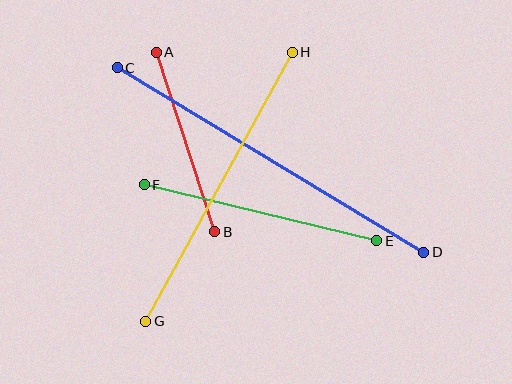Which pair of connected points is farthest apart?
Points C and D are farthest apart.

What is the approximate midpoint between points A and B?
The midpoint is at approximately (186, 142) pixels.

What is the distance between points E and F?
The distance is approximately 239 pixels.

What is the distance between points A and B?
The distance is approximately 189 pixels.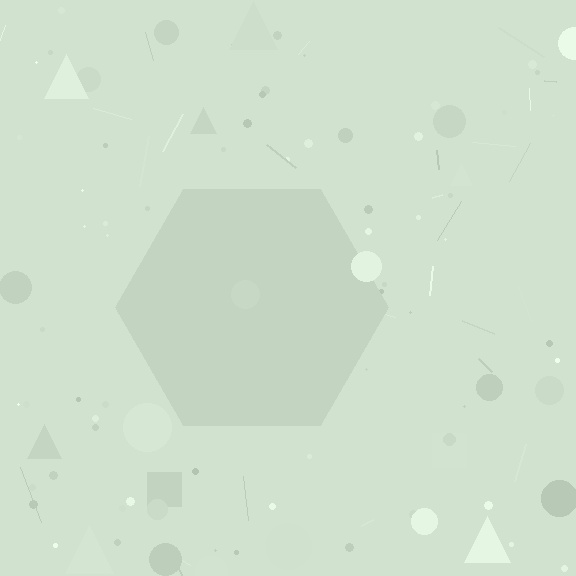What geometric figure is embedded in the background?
A hexagon is embedded in the background.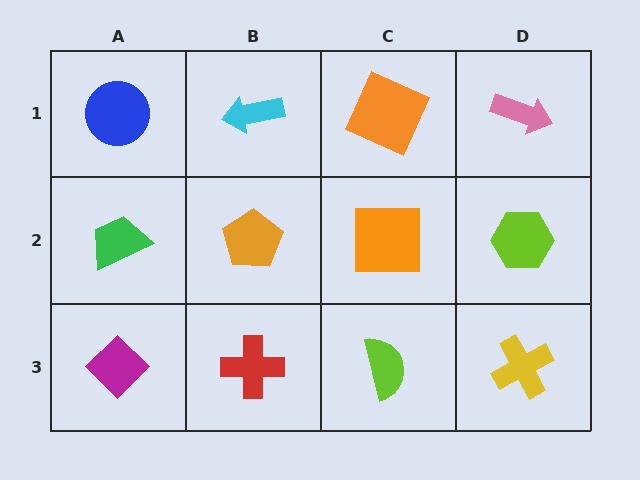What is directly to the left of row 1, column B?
A blue circle.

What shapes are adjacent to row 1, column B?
An orange pentagon (row 2, column B), a blue circle (row 1, column A), an orange square (row 1, column C).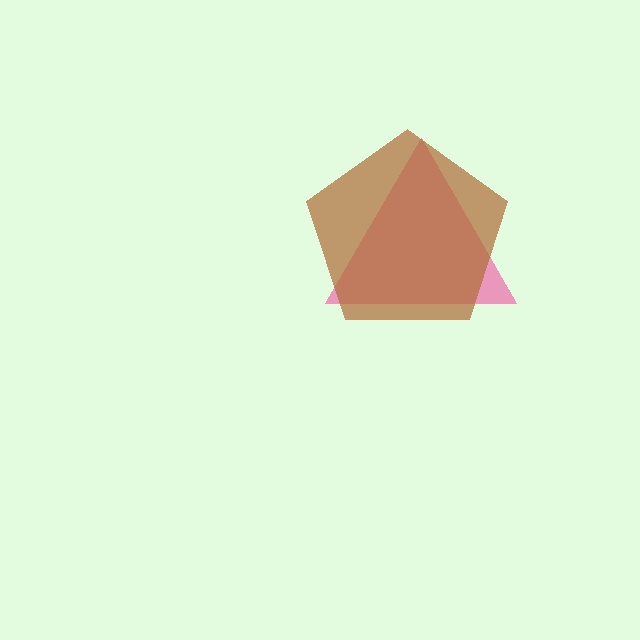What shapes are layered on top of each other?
The layered shapes are: a pink triangle, a brown pentagon.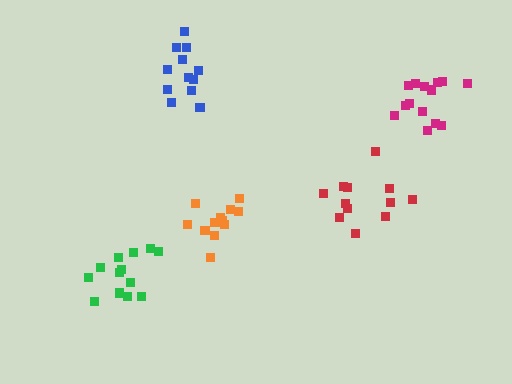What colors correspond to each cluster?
The clusters are colored: orange, green, blue, magenta, red.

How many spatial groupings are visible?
There are 5 spatial groupings.